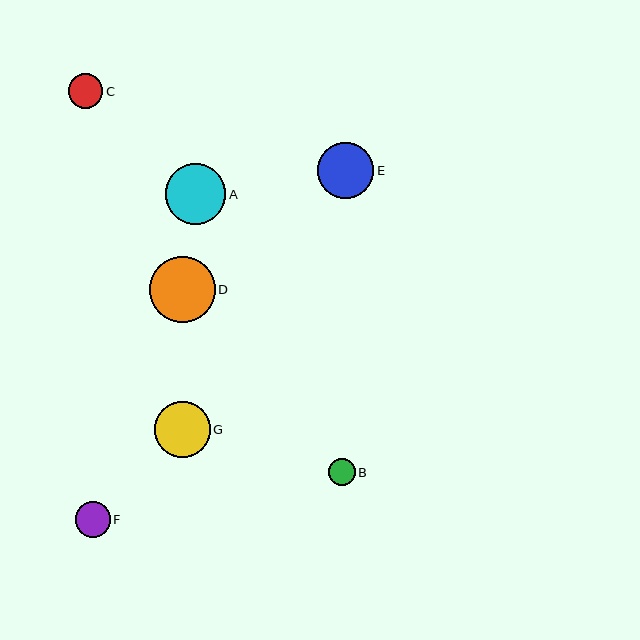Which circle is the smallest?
Circle B is the smallest with a size of approximately 27 pixels.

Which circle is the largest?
Circle D is the largest with a size of approximately 66 pixels.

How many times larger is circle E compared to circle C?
Circle E is approximately 1.6 times the size of circle C.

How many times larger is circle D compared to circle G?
Circle D is approximately 1.2 times the size of circle G.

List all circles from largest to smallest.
From largest to smallest: D, A, E, G, F, C, B.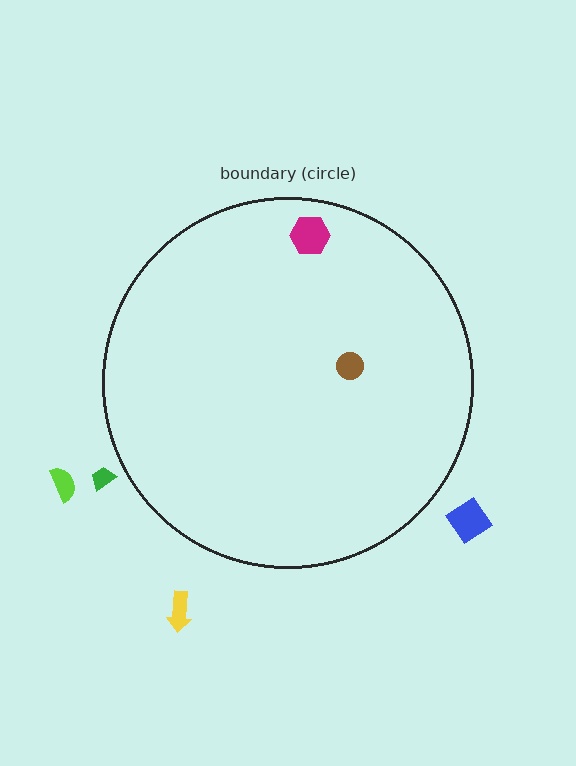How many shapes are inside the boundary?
2 inside, 4 outside.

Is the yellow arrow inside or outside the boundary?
Outside.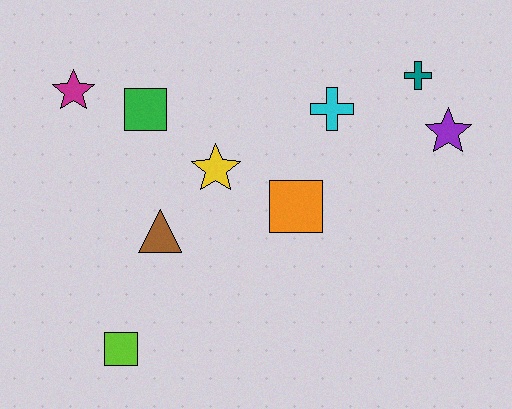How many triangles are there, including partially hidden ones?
There is 1 triangle.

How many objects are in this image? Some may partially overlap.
There are 9 objects.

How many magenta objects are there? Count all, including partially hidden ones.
There is 1 magenta object.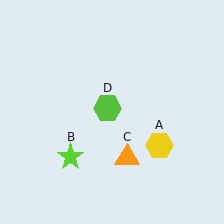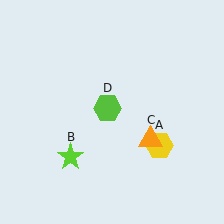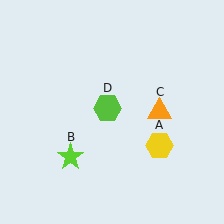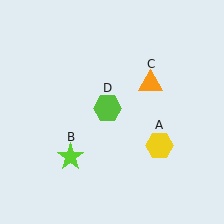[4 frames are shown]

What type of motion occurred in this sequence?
The orange triangle (object C) rotated counterclockwise around the center of the scene.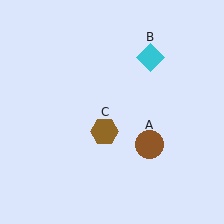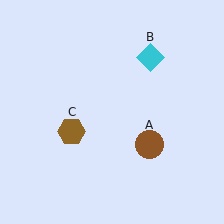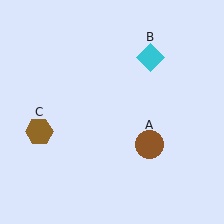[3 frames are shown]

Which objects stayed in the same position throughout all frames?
Brown circle (object A) and cyan diamond (object B) remained stationary.